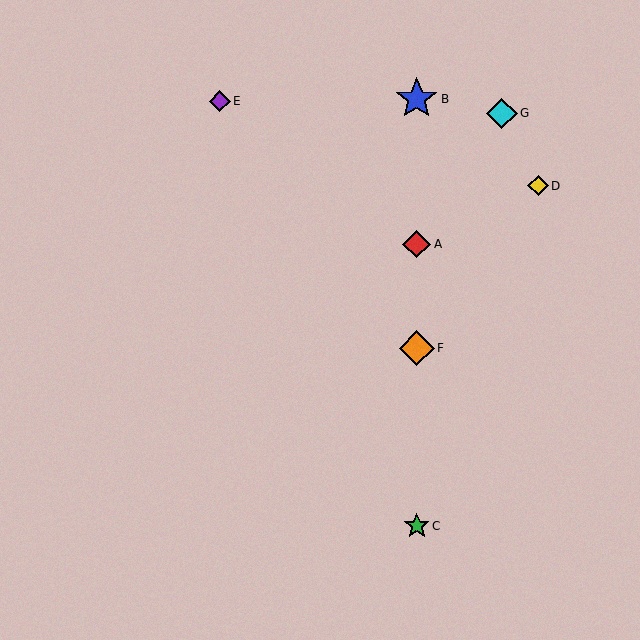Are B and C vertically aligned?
Yes, both are at x≈417.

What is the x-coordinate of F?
Object F is at x≈417.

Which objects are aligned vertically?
Objects A, B, C, F are aligned vertically.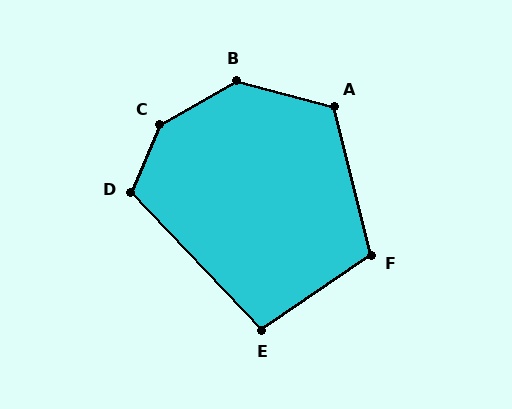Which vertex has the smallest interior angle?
E, at approximately 99 degrees.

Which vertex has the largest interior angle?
C, at approximately 142 degrees.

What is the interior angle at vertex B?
Approximately 135 degrees (obtuse).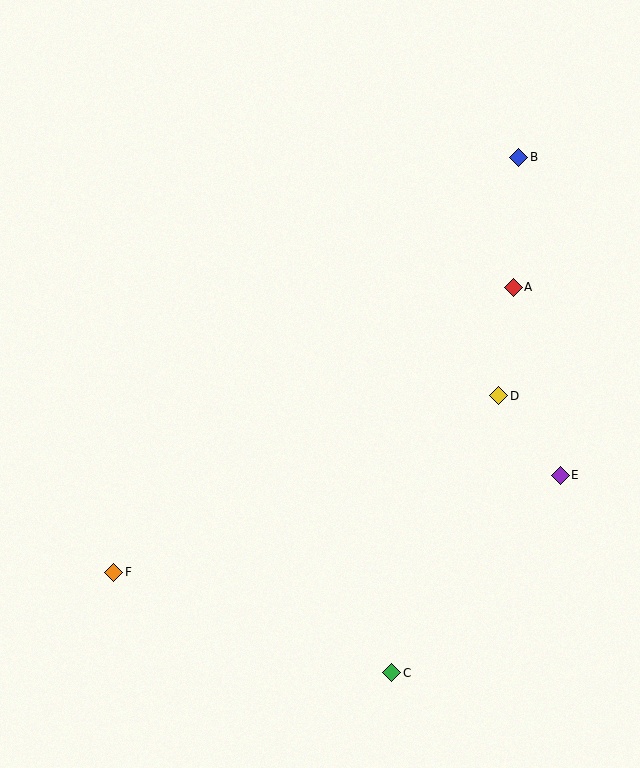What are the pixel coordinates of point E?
Point E is at (560, 475).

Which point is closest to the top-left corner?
Point B is closest to the top-left corner.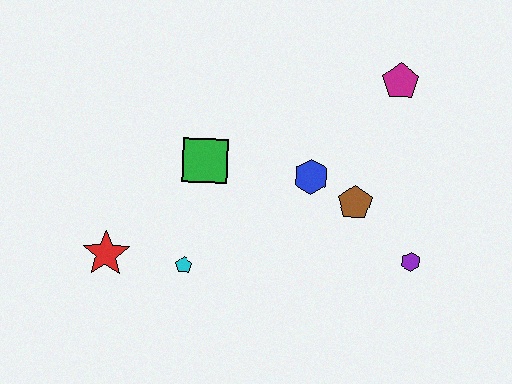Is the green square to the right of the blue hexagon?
No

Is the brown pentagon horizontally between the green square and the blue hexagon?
No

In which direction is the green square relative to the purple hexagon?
The green square is to the left of the purple hexagon.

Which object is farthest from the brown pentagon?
The red star is farthest from the brown pentagon.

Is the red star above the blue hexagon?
No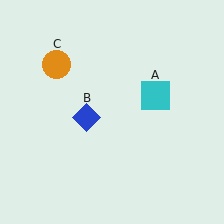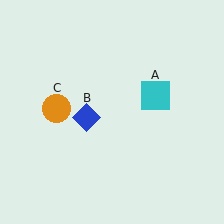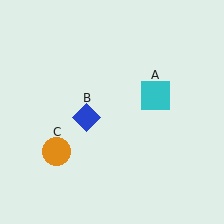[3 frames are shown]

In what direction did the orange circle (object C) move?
The orange circle (object C) moved down.